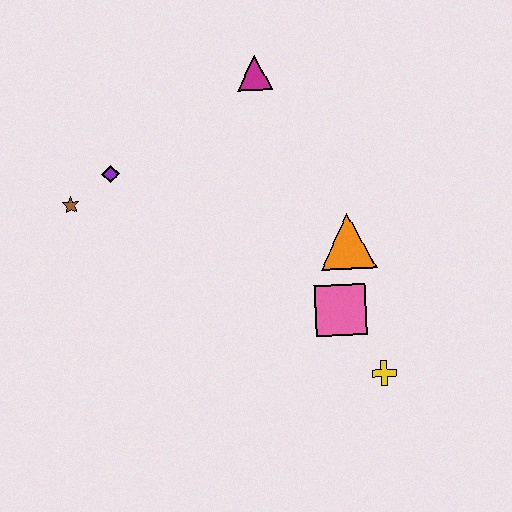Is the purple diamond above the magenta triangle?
No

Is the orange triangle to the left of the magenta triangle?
No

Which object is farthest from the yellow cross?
The brown star is farthest from the yellow cross.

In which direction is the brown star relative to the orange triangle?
The brown star is to the left of the orange triangle.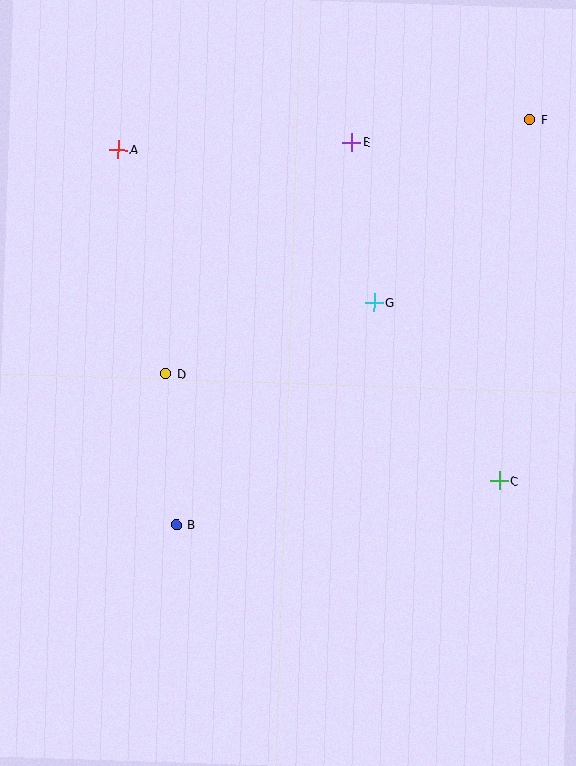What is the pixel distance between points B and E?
The distance between B and E is 421 pixels.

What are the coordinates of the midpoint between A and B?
The midpoint between A and B is at (148, 337).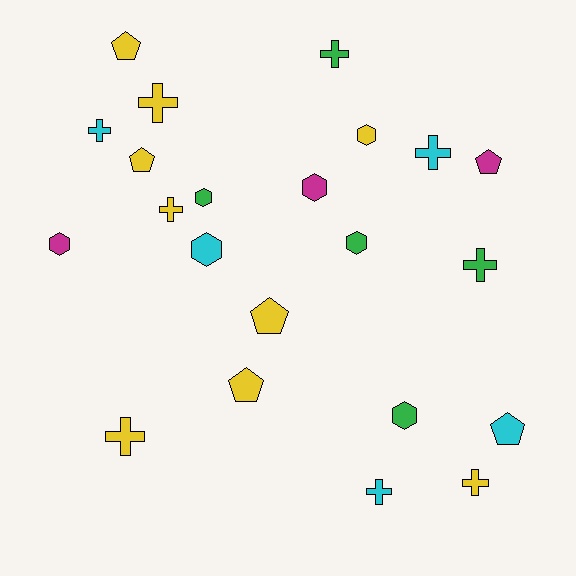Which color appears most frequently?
Yellow, with 9 objects.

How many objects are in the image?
There are 22 objects.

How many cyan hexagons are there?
There is 1 cyan hexagon.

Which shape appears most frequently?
Cross, with 9 objects.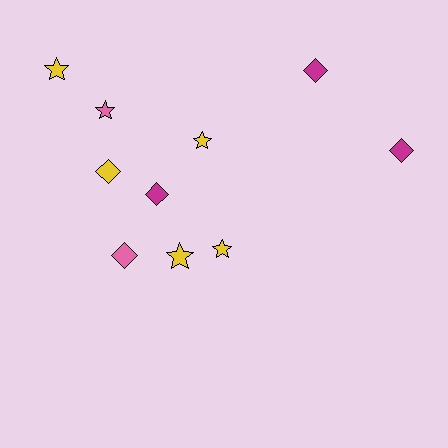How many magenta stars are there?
There are no magenta stars.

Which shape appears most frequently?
Diamond, with 5 objects.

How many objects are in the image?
There are 10 objects.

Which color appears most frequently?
Yellow, with 5 objects.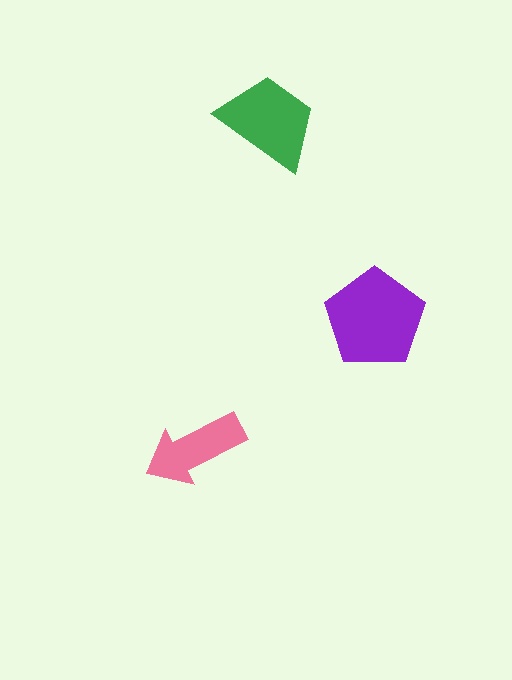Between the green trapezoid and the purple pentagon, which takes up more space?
The purple pentagon.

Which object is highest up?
The green trapezoid is topmost.